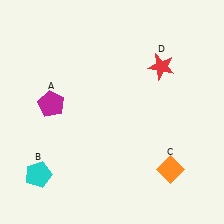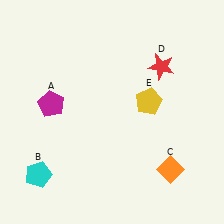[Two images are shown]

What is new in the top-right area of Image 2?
A yellow pentagon (E) was added in the top-right area of Image 2.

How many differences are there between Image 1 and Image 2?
There is 1 difference between the two images.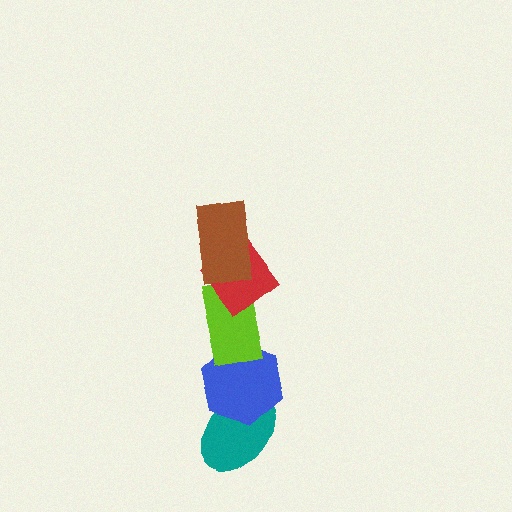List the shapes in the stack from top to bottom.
From top to bottom: the brown rectangle, the red diamond, the lime rectangle, the blue hexagon, the teal ellipse.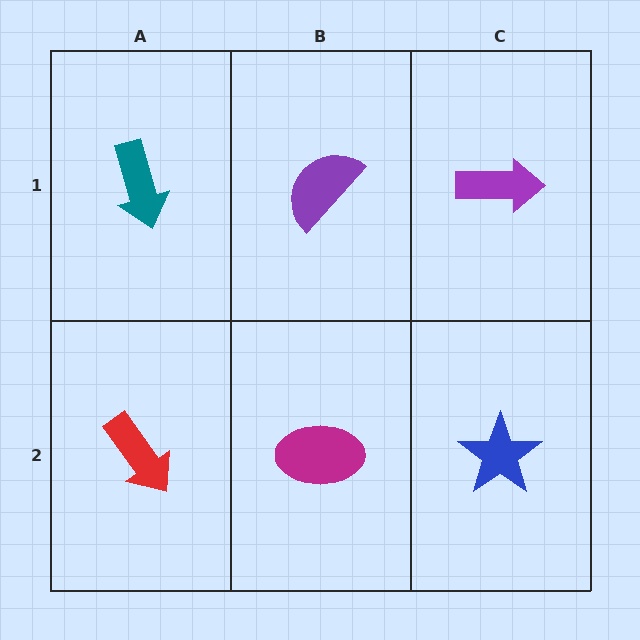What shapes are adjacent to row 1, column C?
A blue star (row 2, column C), a purple semicircle (row 1, column B).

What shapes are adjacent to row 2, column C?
A purple arrow (row 1, column C), a magenta ellipse (row 2, column B).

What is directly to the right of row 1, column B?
A purple arrow.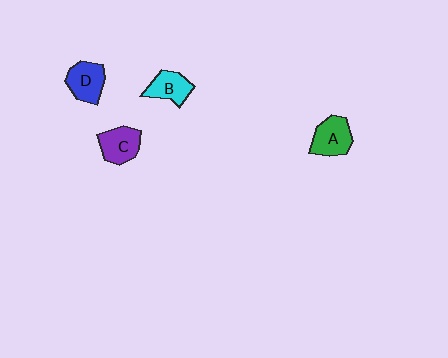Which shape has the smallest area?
Shape B (cyan).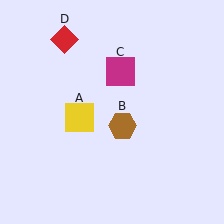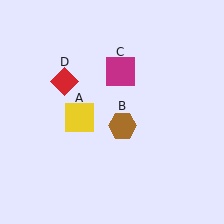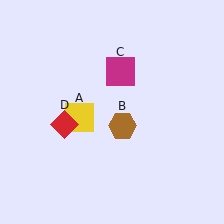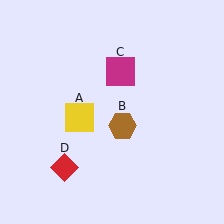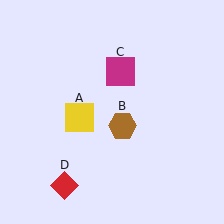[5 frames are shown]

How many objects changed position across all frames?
1 object changed position: red diamond (object D).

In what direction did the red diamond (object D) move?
The red diamond (object D) moved down.